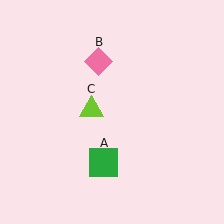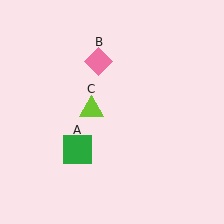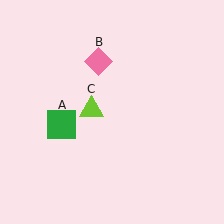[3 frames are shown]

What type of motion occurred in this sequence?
The green square (object A) rotated clockwise around the center of the scene.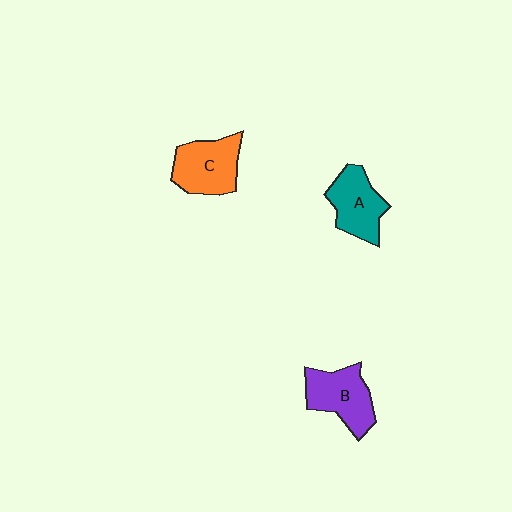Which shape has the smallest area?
Shape A (teal).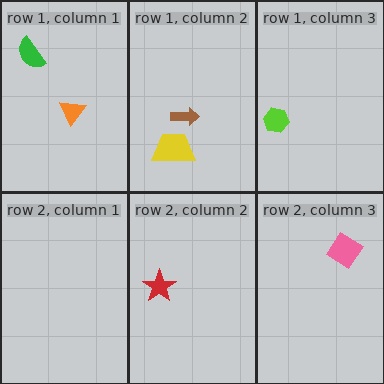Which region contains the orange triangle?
The row 1, column 1 region.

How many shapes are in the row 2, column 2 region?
1.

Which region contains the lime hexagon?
The row 1, column 3 region.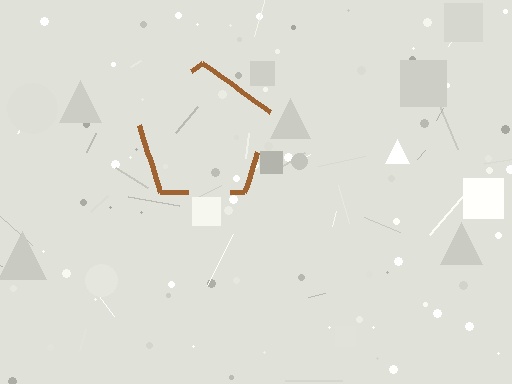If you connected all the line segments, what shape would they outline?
They would outline a pentagon.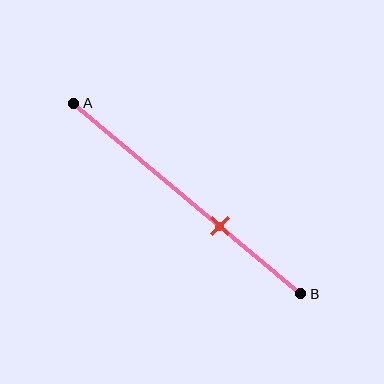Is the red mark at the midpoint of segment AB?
No, the mark is at about 65% from A, not at the 50% midpoint.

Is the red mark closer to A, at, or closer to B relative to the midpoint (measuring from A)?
The red mark is closer to point B than the midpoint of segment AB.